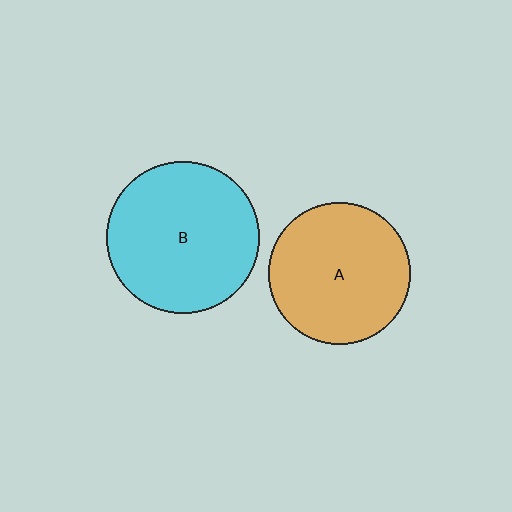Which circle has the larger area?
Circle B (cyan).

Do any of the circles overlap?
No, none of the circles overlap.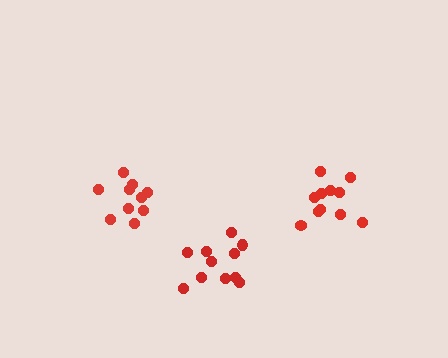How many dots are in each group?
Group 1: 11 dots, Group 2: 11 dots, Group 3: 10 dots (32 total).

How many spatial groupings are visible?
There are 3 spatial groupings.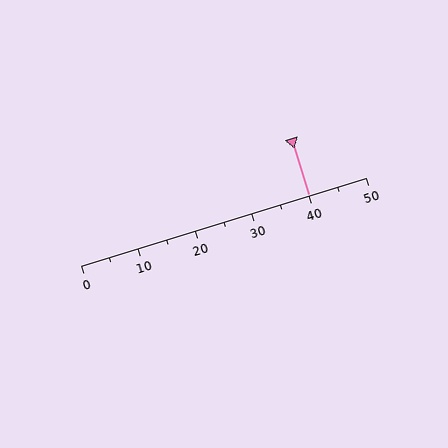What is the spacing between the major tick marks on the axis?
The major ticks are spaced 10 apart.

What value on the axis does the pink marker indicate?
The marker indicates approximately 40.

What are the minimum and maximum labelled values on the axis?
The axis runs from 0 to 50.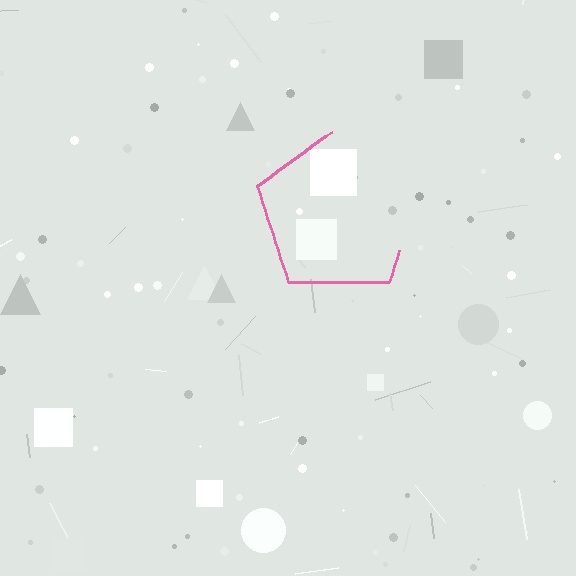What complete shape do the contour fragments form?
The contour fragments form a pentagon.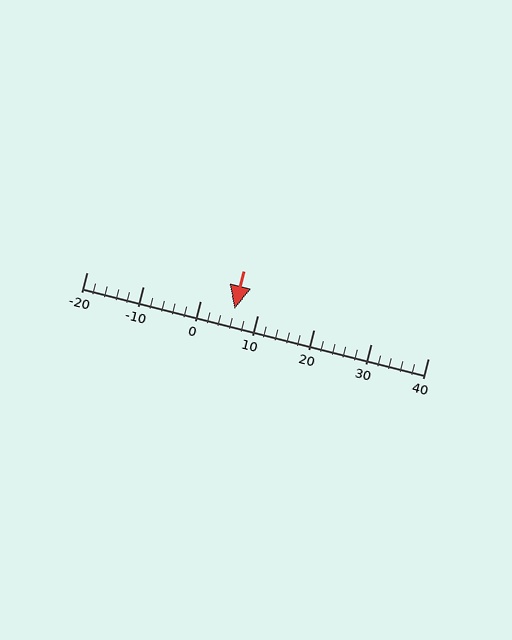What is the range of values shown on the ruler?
The ruler shows values from -20 to 40.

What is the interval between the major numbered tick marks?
The major tick marks are spaced 10 units apart.